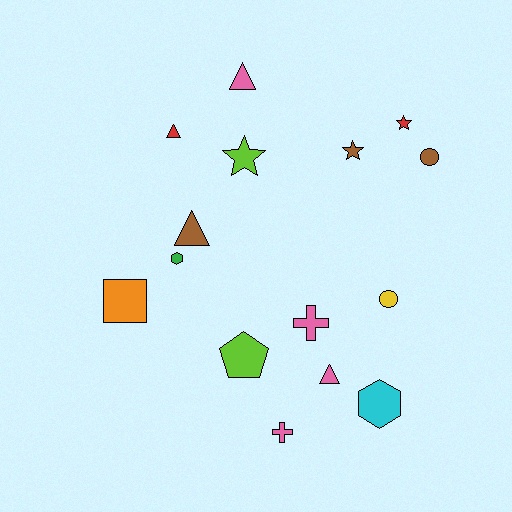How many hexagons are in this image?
There are 2 hexagons.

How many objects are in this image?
There are 15 objects.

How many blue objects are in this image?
There are no blue objects.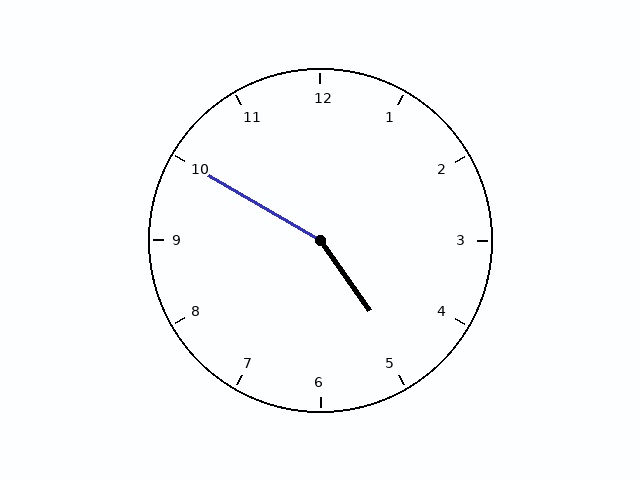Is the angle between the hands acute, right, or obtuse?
It is obtuse.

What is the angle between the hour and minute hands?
Approximately 155 degrees.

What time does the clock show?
4:50.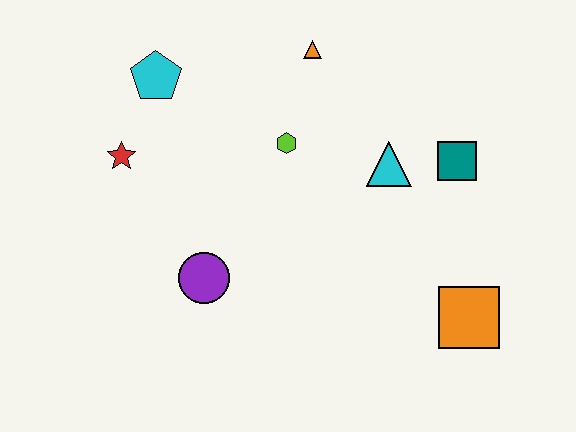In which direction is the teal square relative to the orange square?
The teal square is above the orange square.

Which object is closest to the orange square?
The teal square is closest to the orange square.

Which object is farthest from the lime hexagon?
The orange square is farthest from the lime hexagon.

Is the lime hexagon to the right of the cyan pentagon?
Yes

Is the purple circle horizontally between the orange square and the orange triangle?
No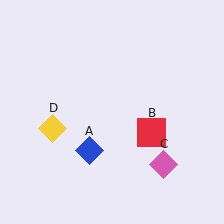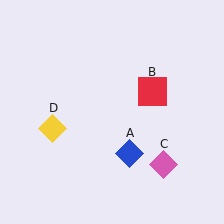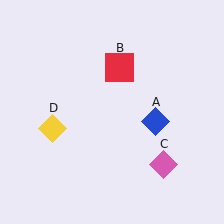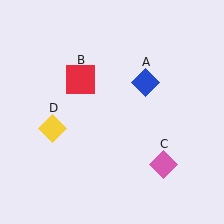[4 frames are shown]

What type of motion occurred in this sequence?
The blue diamond (object A), red square (object B) rotated counterclockwise around the center of the scene.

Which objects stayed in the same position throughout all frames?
Pink diamond (object C) and yellow diamond (object D) remained stationary.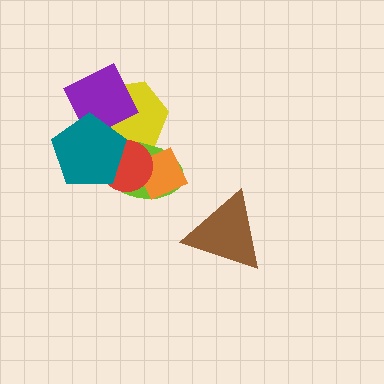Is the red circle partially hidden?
Yes, it is partially covered by another shape.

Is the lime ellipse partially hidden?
Yes, it is partially covered by another shape.